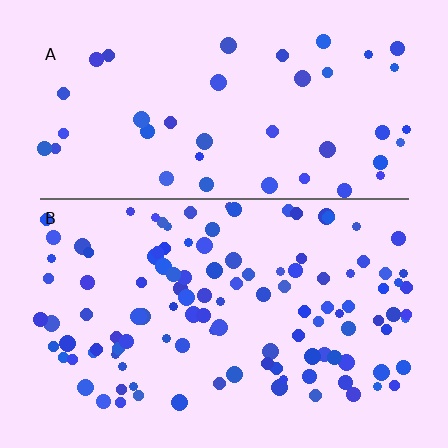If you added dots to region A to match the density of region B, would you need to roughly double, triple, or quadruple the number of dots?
Approximately triple.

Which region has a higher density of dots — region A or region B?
B (the bottom).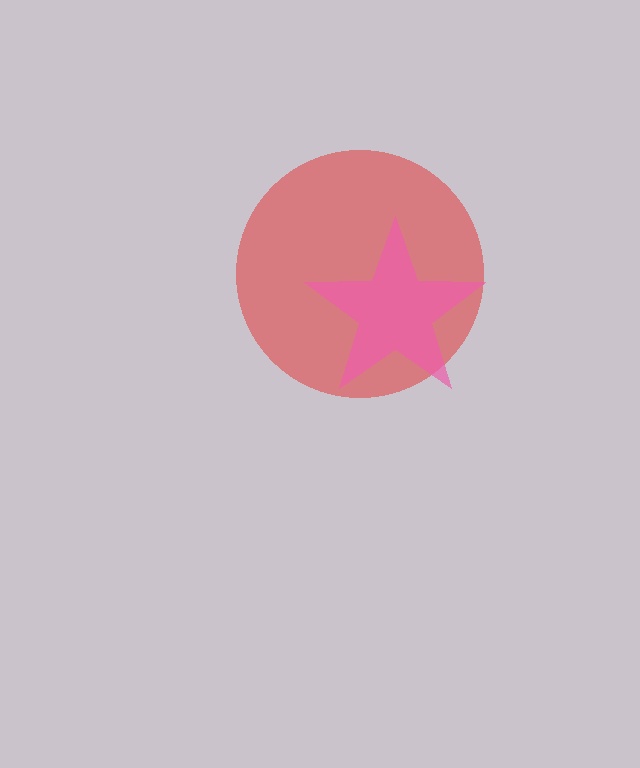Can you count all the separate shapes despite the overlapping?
Yes, there are 2 separate shapes.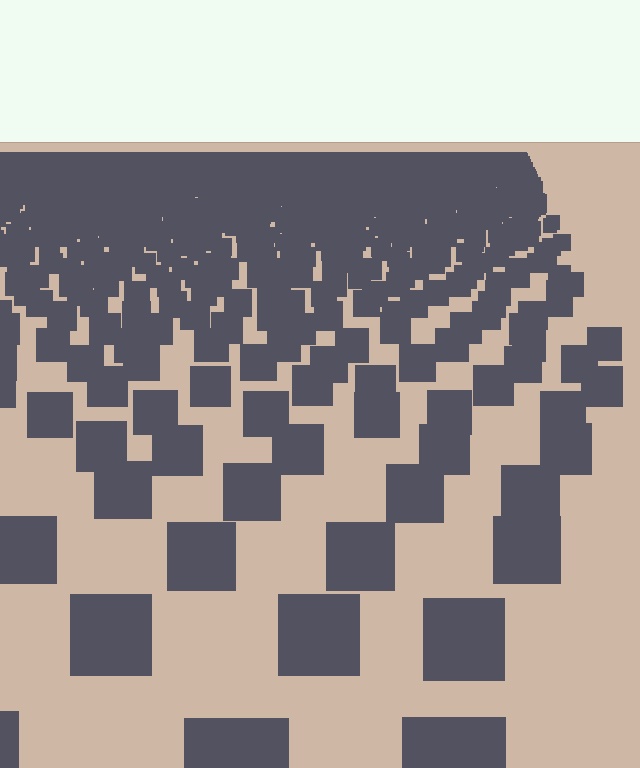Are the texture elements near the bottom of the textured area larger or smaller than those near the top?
Larger. Near the bottom, elements are closer to the viewer and appear at a bigger on-screen size.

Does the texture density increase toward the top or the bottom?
Density increases toward the top.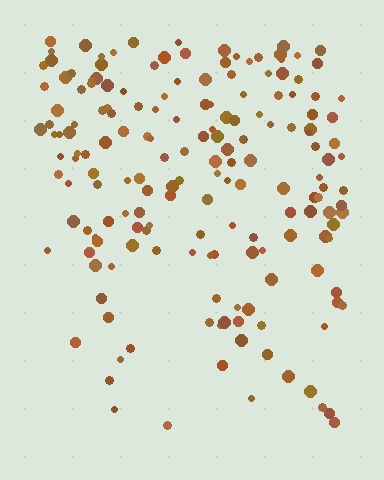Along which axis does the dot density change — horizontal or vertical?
Vertical.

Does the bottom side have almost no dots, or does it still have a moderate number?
Still a moderate number, just noticeably fewer than the top.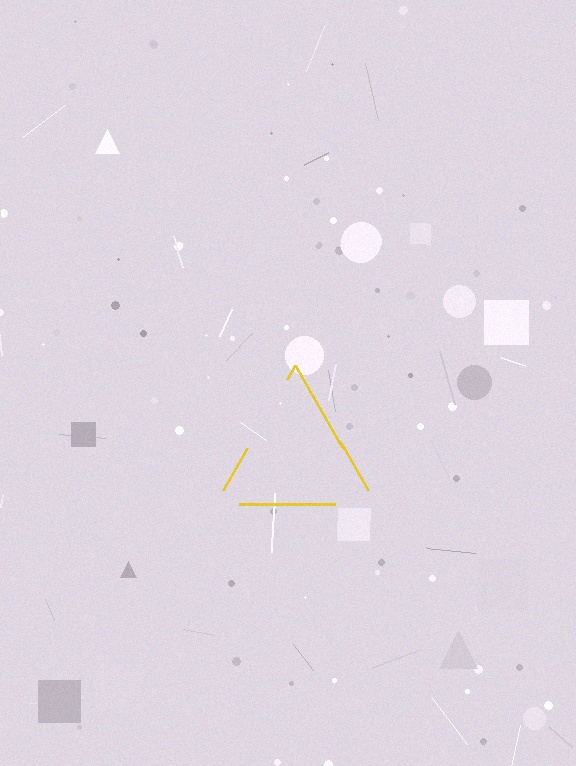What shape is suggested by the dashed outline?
The dashed outline suggests a triangle.